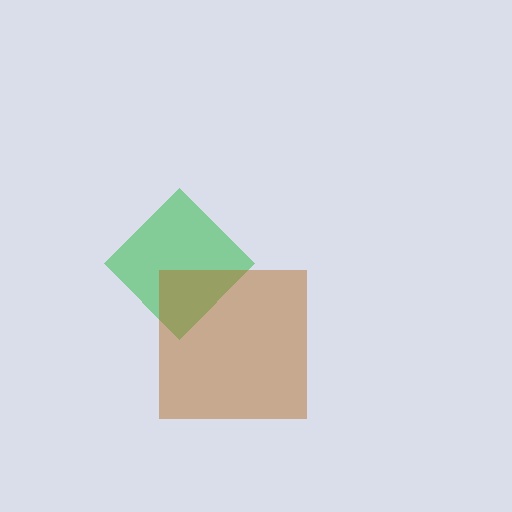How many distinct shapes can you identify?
There are 2 distinct shapes: a green diamond, a brown square.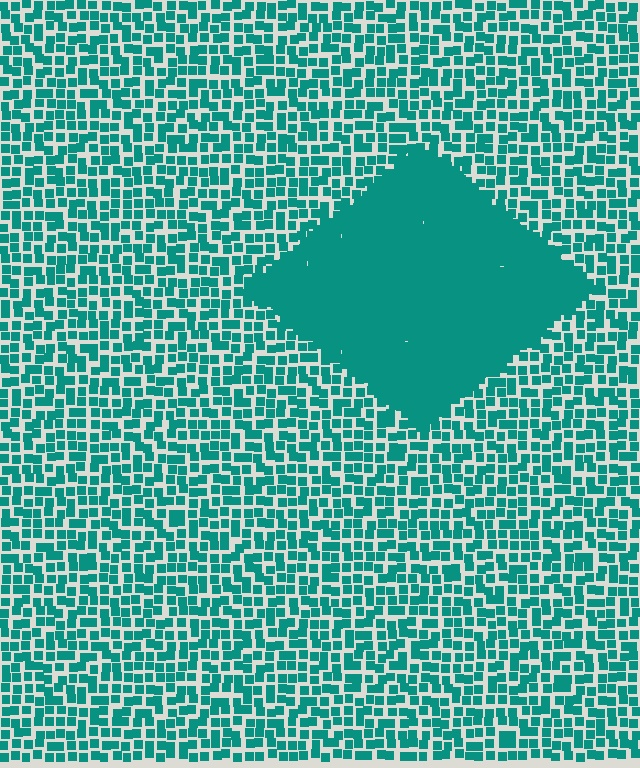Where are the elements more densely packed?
The elements are more densely packed inside the diamond boundary.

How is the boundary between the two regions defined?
The boundary is defined by a change in element density (approximately 2.6x ratio). All elements are the same color, size, and shape.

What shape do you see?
I see a diamond.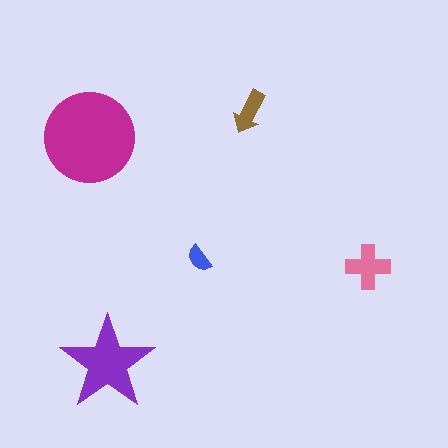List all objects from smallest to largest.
The blue semicircle, the brown arrow, the pink cross, the purple star, the magenta circle.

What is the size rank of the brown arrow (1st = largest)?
4th.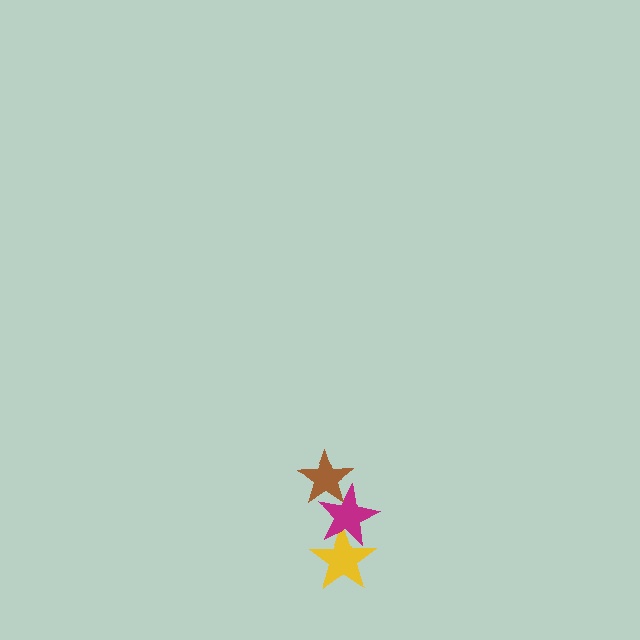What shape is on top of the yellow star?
The magenta star is on top of the yellow star.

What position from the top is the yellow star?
The yellow star is 3rd from the top.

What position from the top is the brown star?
The brown star is 1st from the top.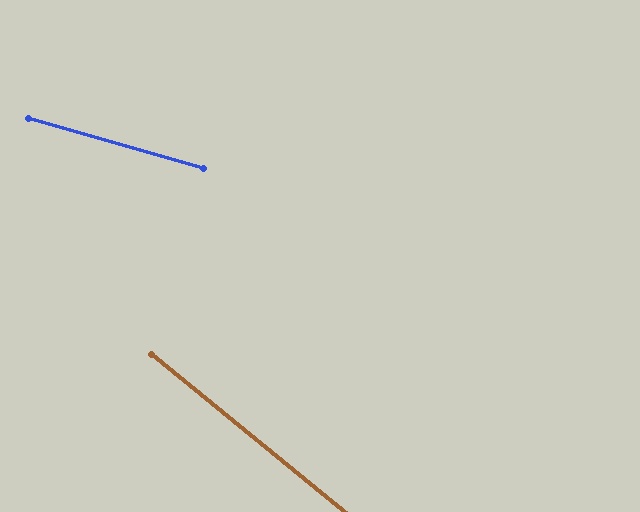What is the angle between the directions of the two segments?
Approximately 23 degrees.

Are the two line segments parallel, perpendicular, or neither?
Neither parallel nor perpendicular — they differ by about 23°.